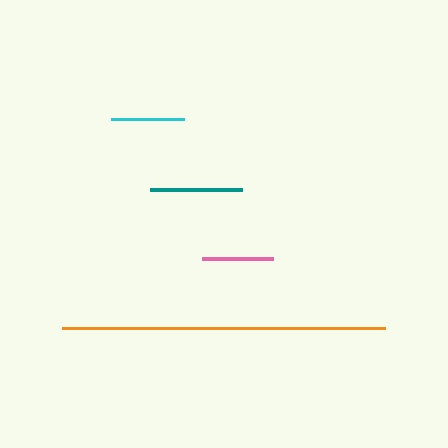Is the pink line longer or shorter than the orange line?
The orange line is longer than the pink line.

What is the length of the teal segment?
The teal segment is approximately 92 pixels long.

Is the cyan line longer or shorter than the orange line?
The orange line is longer than the cyan line.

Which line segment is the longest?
The orange line is the longest at approximately 323 pixels.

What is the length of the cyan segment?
The cyan segment is approximately 74 pixels long.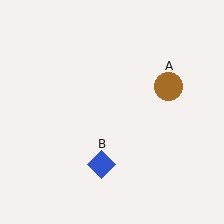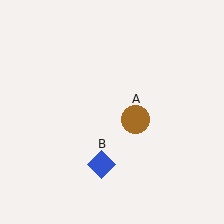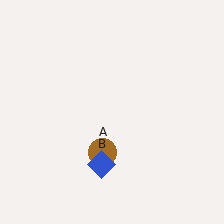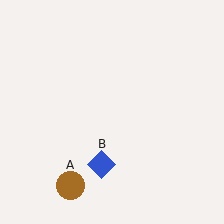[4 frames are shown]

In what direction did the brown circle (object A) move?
The brown circle (object A) moved down and to the left.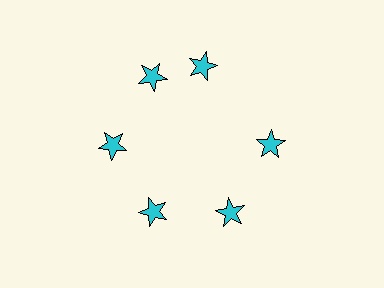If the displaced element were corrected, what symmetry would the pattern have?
It would have 6-fold rotational symmetry — the pattern would map onto itself every 60 degrees.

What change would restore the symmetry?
The symmetry would be restored by rotating it back into even spacing with its neighbors so that all 6 stars sit at equal angles and equal distance from the center.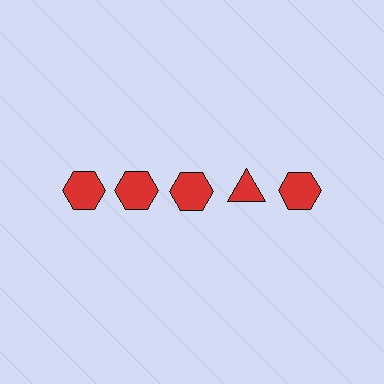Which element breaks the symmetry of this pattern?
The red triangle in the top row, second from right column breaks the symmetry. All other shapes are red hexagons.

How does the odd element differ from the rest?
It has a different shape: triangle instead of hexagon.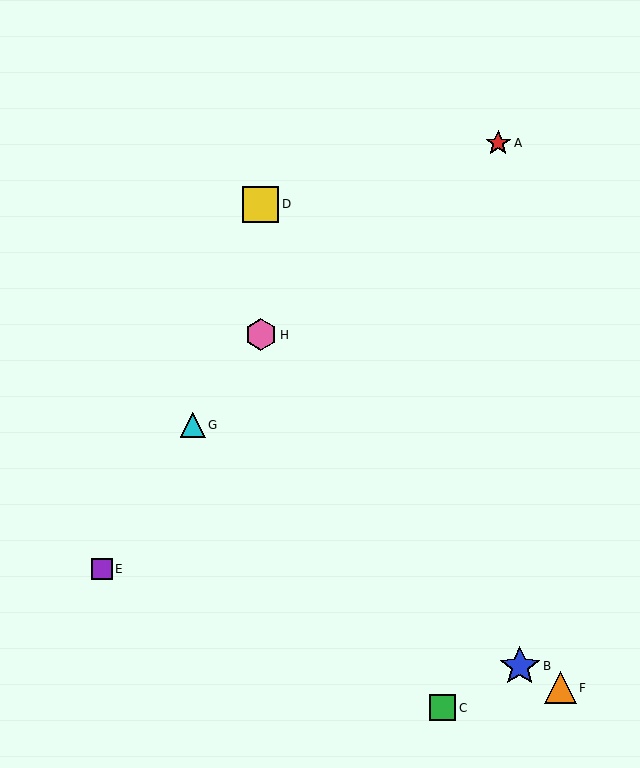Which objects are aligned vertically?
Objects D, H are aligned vertically.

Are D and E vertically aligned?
No, D is at x≈261 and E is at x≈102.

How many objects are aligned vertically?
2 objects (D, H) are aligned vertically.